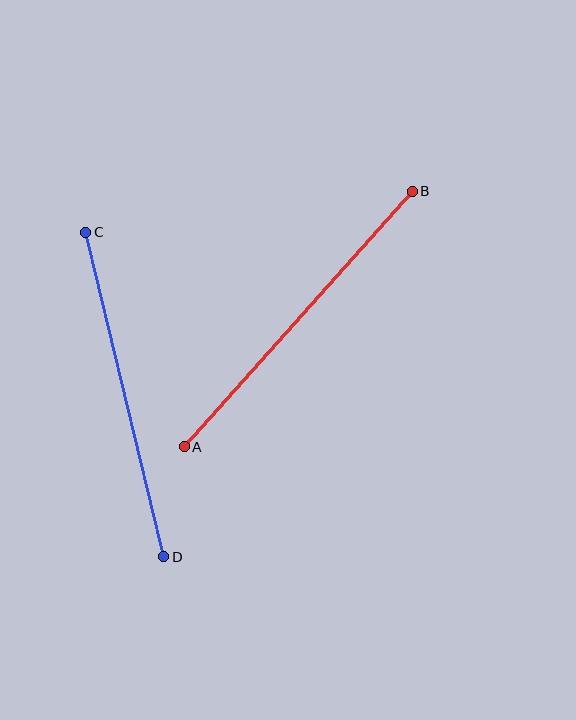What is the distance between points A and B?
The distance is approximately 343 pixels.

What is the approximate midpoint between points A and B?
The midpoint is at approximately (298, 319) pixels.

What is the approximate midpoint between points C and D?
The midpoint is at approximately (125, 395) pixels.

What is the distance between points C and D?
The distance is approximately 334 pixels.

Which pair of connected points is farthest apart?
Points A and B are farthest apart.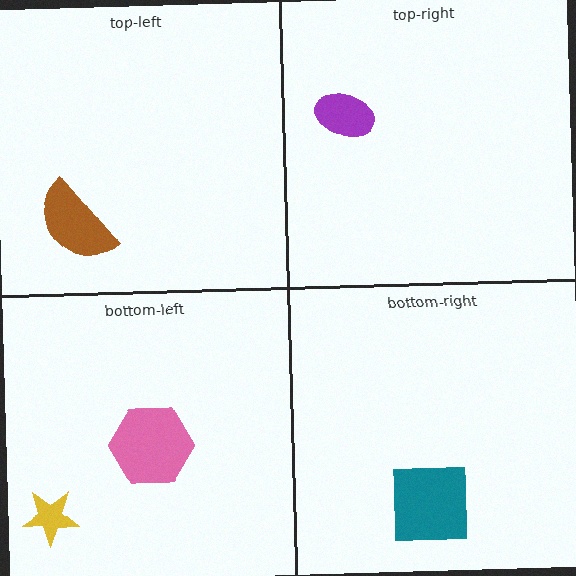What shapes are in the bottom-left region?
The yellow star, the pink hexagon.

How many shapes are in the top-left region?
1.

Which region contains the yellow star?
The bottom-left region.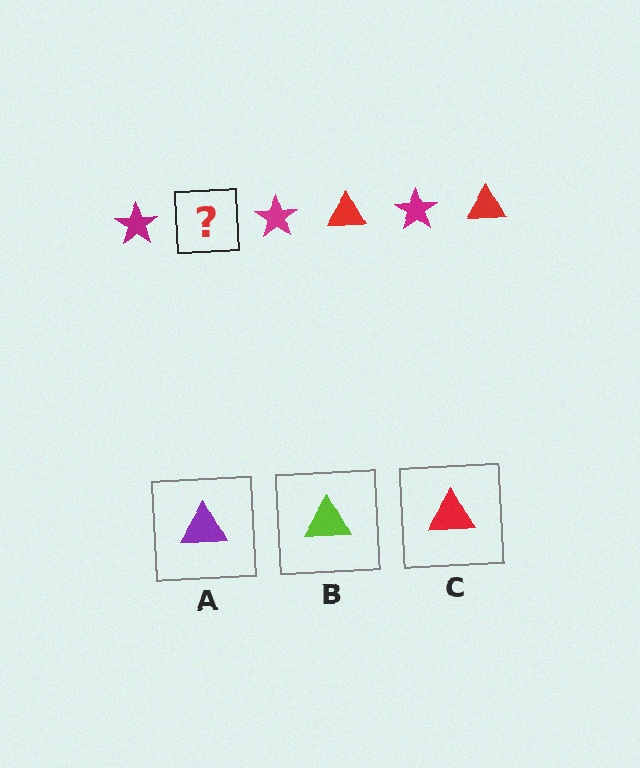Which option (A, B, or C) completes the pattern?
C.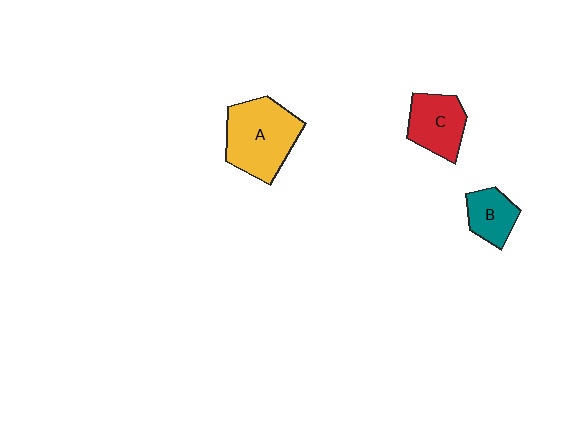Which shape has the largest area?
Shape A (yellow).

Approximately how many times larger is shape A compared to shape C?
Approximately 1.5 times.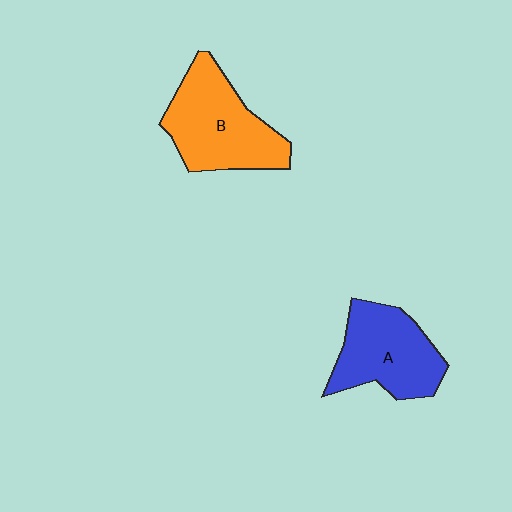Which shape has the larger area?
Shape B (orange).